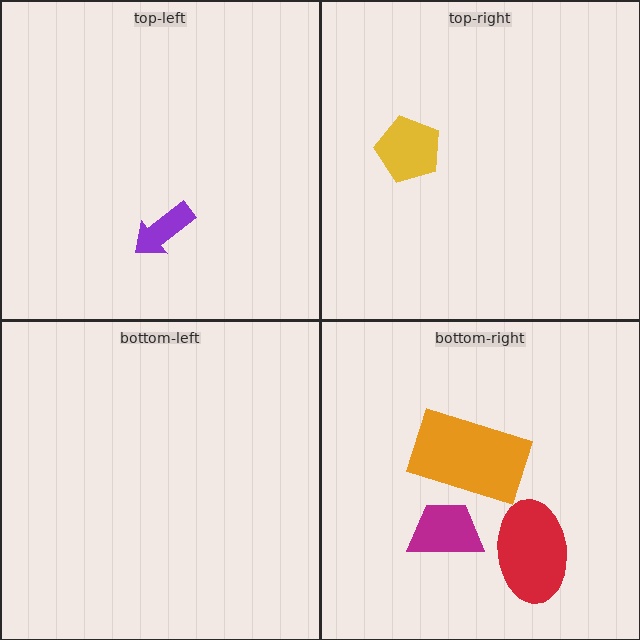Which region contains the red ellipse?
The bottom-right region.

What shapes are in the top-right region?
The yellow pentagon.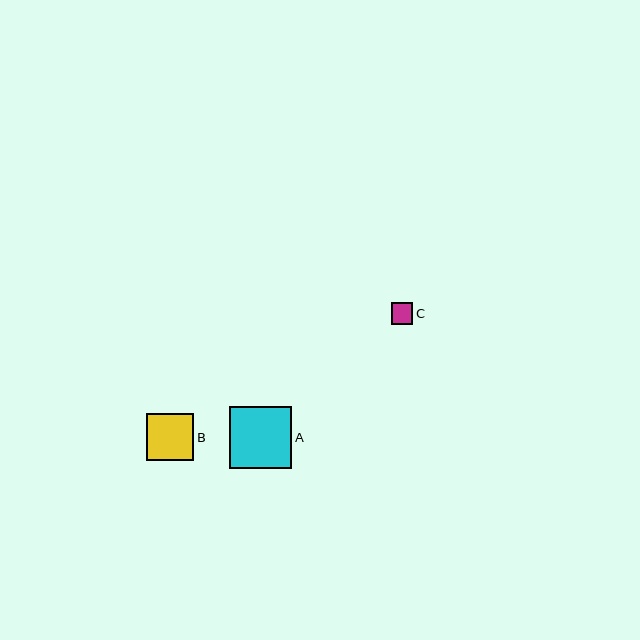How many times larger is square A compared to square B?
Square A is approximately 1.3 times the size of square B.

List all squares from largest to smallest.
From largest to smallest: A, B, C.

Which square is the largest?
Square A is the largest with a size of approximately 62 pixels.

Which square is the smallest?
Square C is the smallest with a size of approximately 21 pixels.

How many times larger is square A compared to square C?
Square A is approximately 2.9 times the size of square C.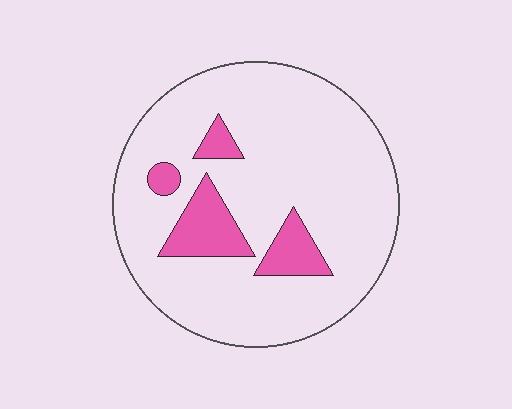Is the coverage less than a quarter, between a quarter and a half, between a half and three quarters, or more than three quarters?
Less than a quarter.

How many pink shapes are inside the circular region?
4.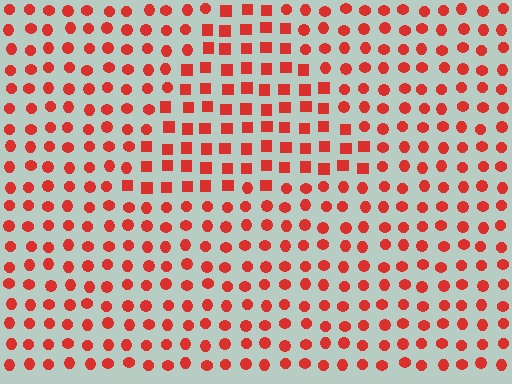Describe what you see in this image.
The image is filled with small red elements arranged in a uniform grid. A triangle-shaped region contains squares, while the surrounding area contains circles. The boundary is defined purely by the change in element shape.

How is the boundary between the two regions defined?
The boundary is defined by a change in element shape: squares inside vs. circles outside. All elements share the same color and spacing.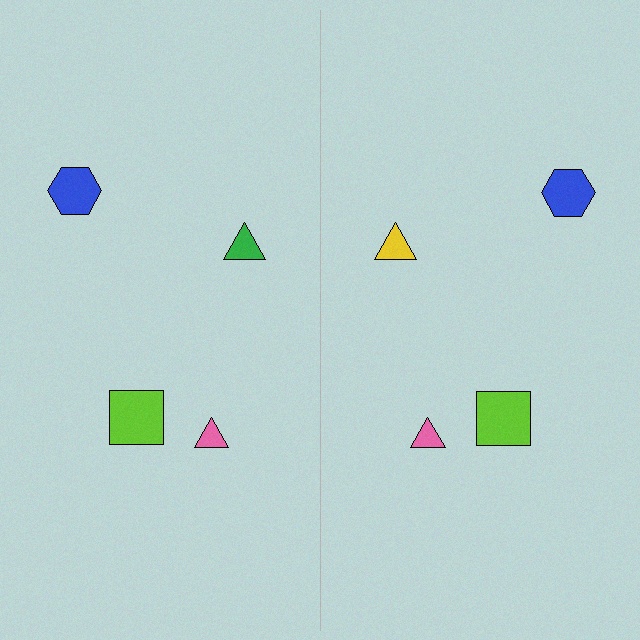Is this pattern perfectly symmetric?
No, the pattern is not perfectly symmetric. The yellow triangle on the right side breaks the symmetry — its mirror counterpart is green.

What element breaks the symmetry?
The yellow triangle on the right side breaks the symmetry — its mirror counterpart is green.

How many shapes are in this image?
There are 8 shapes in this image.